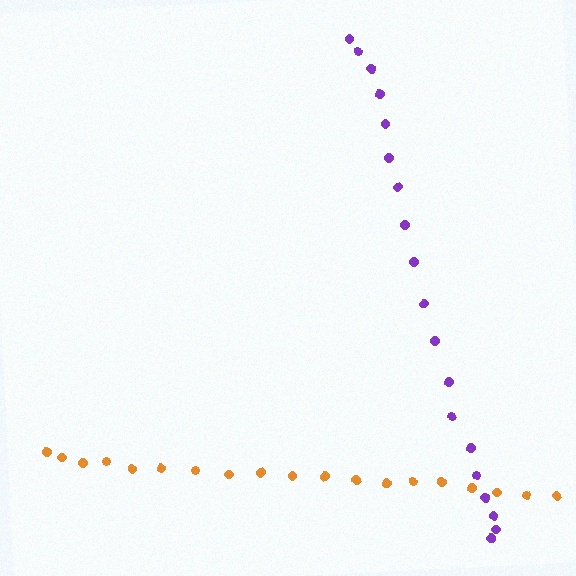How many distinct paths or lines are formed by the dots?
There are 2 distinct paths.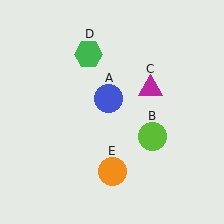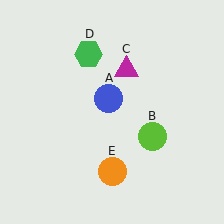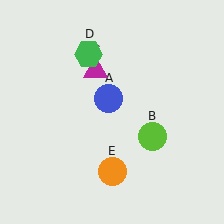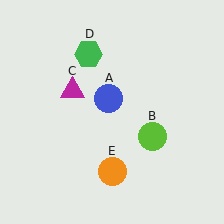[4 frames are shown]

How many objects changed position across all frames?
1 object changed position: magenta triangle (object C).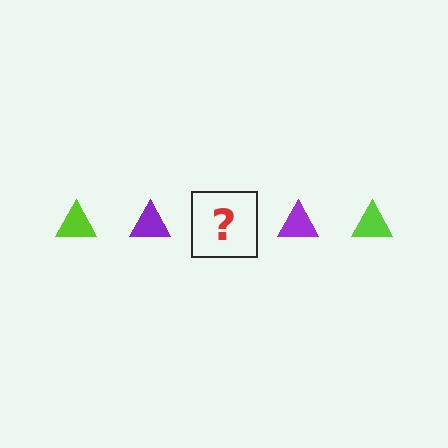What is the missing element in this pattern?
The missing element is a lime triangle.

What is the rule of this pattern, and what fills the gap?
The rule is that the pattern cycles through lime, purple triangles. The gap should be filled with a lime triangle.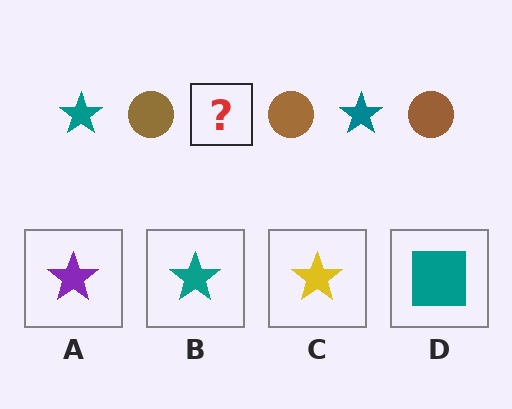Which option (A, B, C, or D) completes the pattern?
B.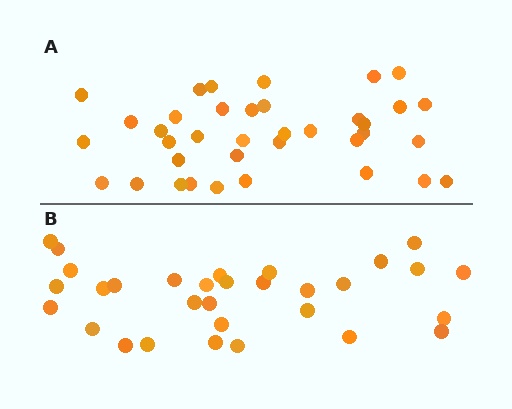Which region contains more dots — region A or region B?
Region A (the top region) has more dots.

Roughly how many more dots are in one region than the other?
Region A has about 6 more dots than region B.